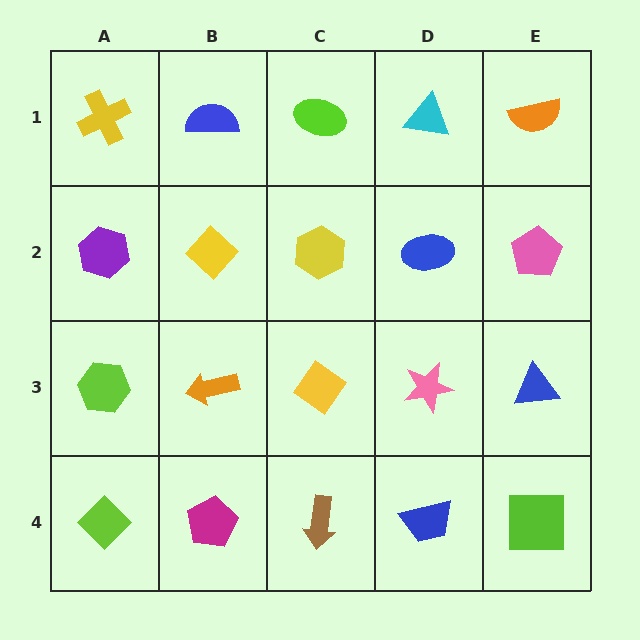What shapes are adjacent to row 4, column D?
A pink star (row 3, column D), a brown arrow (row 4, column C), a lime square (row 4, column E).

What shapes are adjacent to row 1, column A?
A purple hexagon (row 2, column A), a blue semicircle (row 1, column B).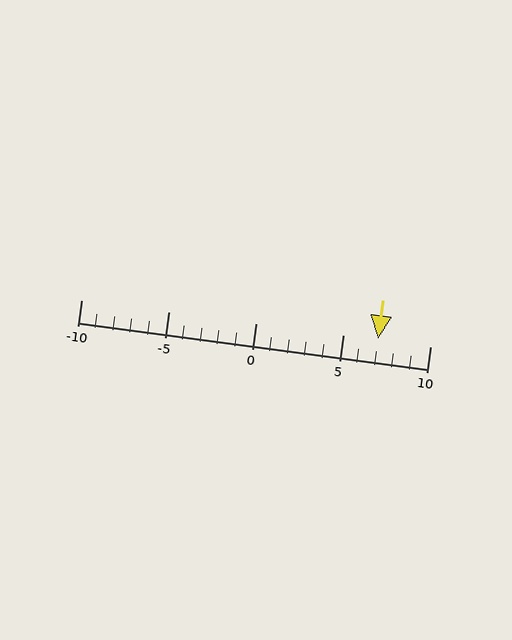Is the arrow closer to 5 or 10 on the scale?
The arrow is closer to 5.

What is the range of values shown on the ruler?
The ruler shows values from -10 to 10.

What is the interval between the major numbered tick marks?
The major tick marks are spaced 5 units apart.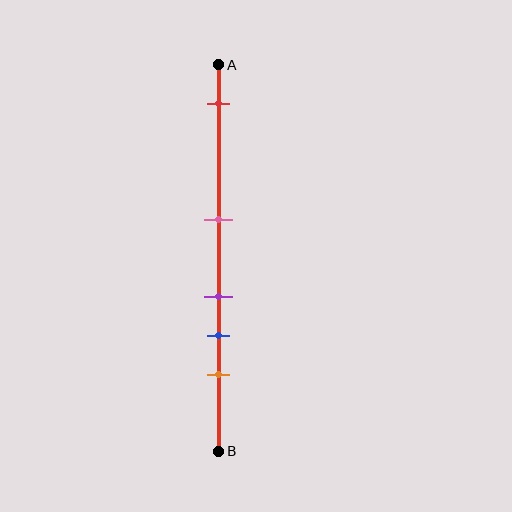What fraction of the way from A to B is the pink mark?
The pink mark is approximately 40% (0.4) of the way from A to B.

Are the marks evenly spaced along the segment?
No, the marks are not evenly spaced.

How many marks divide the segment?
There are 5 marks dividing the segment.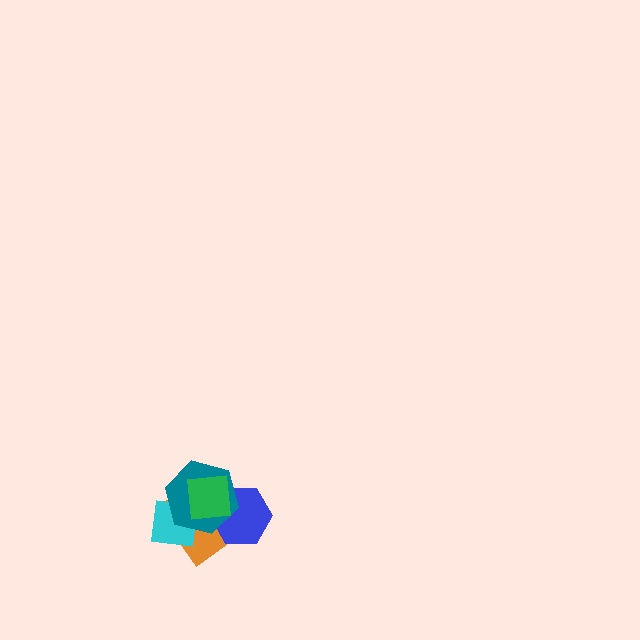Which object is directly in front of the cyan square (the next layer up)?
The teal hexagon is directly in front of the cyan square.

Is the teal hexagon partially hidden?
Yes, it is partially covered by another shape.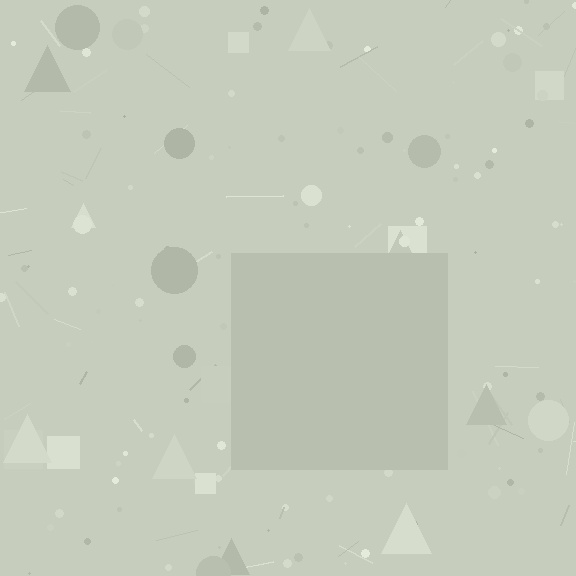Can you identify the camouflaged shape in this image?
The camouflaged shape is a square.